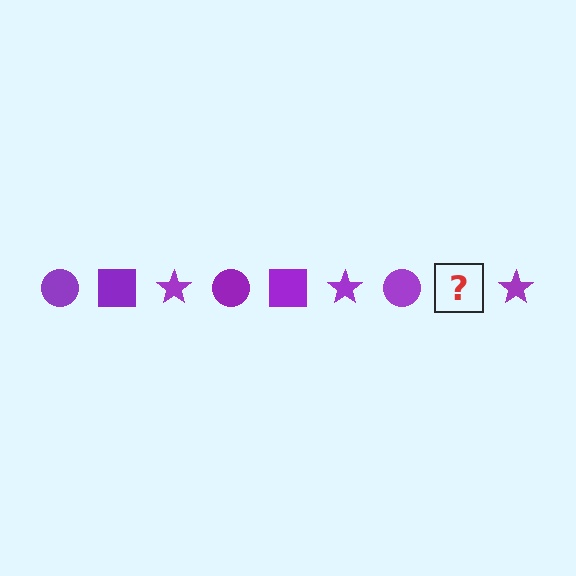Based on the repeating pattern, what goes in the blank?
The blank should be a purple square.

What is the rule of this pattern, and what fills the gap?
The rule is that the pattern cycles through circle, square, star shapes in purple. The gap should be filled with a purple square.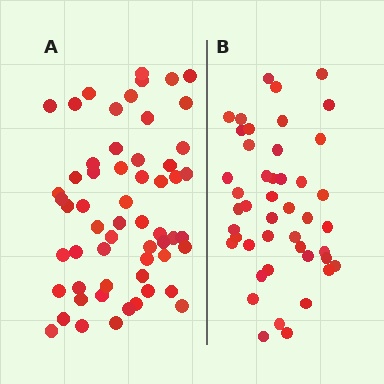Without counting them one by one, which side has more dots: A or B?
Region A (the left region) has more dots.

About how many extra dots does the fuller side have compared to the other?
Region A has approximately 15 more dots than region B.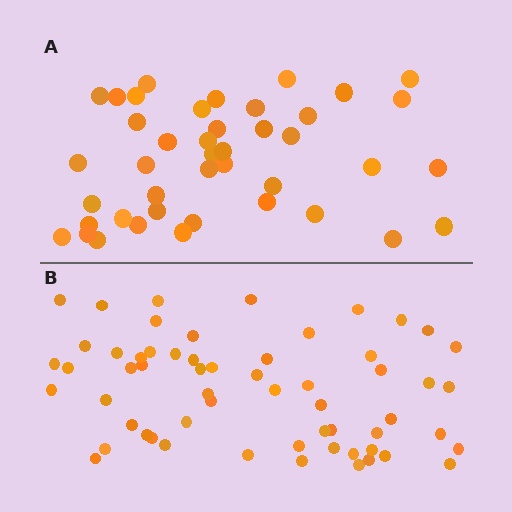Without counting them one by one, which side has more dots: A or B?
Region B (the bottom region) has more dots.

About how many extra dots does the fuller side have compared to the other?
Region B has approximately 15 more dots than region A.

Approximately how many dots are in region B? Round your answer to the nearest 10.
About 60 dots. (The exact count is 59, which rounds to 60.)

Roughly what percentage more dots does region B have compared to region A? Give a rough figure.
About 40% more.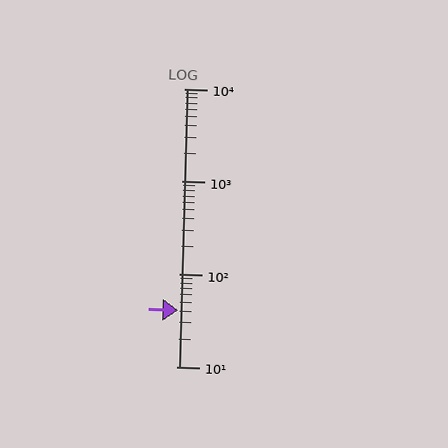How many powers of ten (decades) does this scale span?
The scale spans 3 decades, from 10 to 10000.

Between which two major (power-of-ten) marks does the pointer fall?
The pointer is between 10 and 100.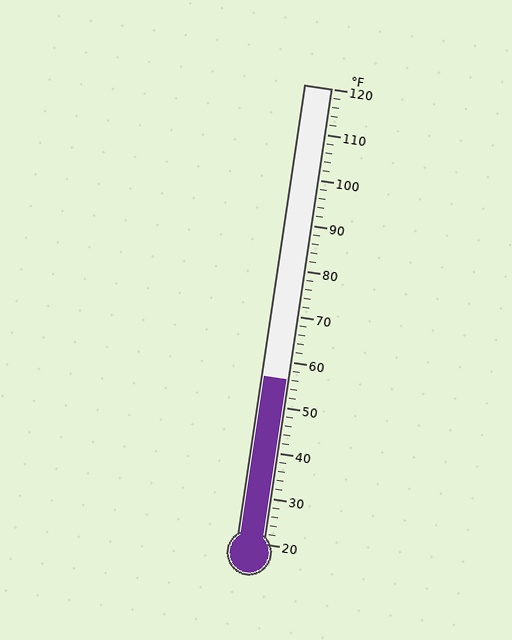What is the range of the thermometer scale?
The thermometer scale ranges from 20°F to 120°F.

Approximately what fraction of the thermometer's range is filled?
The thermometer is filled to approximately 35% of its range.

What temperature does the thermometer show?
The thermometer shows approximately 56°F.